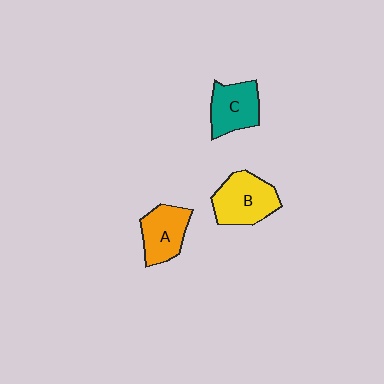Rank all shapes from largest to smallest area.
From largest to smallest: B (yellow), C (teal), A (orange).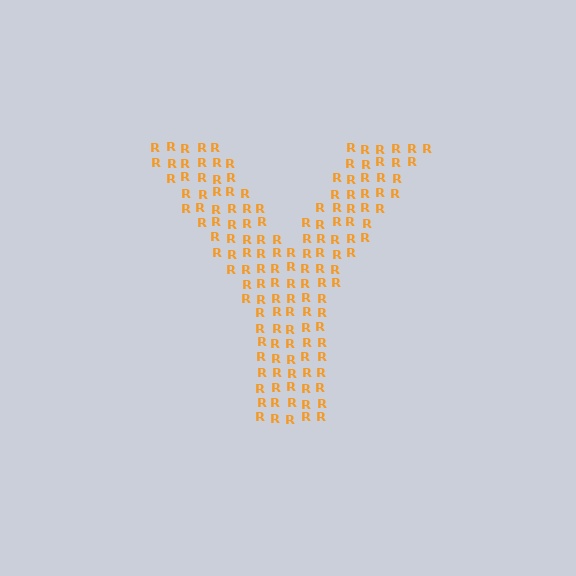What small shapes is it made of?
It is made of small letter R's.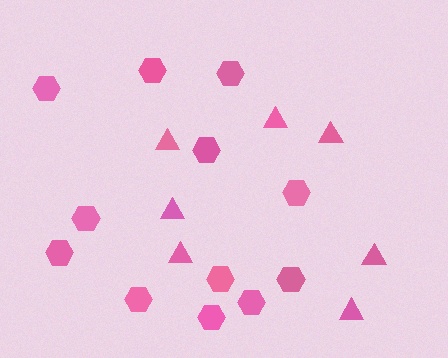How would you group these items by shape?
There are 2 groups: one group of hexagons (12) and one group of triangles (7).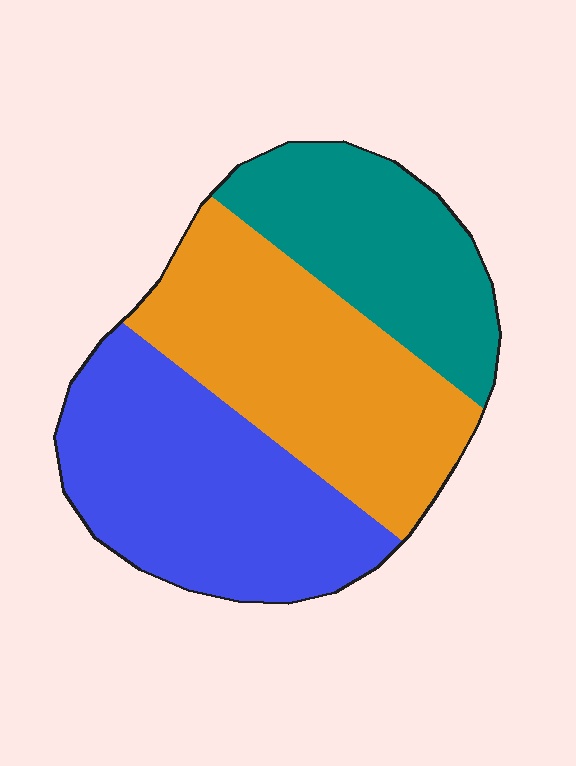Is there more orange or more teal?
Orange.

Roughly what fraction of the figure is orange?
Orange takes up about three eighths (3/8) of the figure.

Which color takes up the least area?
Teal, at roughly 25%.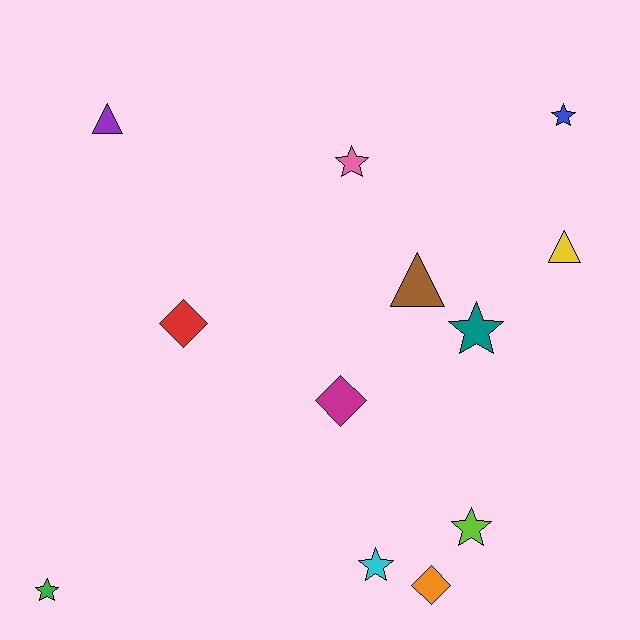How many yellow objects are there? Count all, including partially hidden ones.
There is 1 yellow object.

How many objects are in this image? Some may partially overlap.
There are 12 objects.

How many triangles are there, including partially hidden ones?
There are 3 triangles.